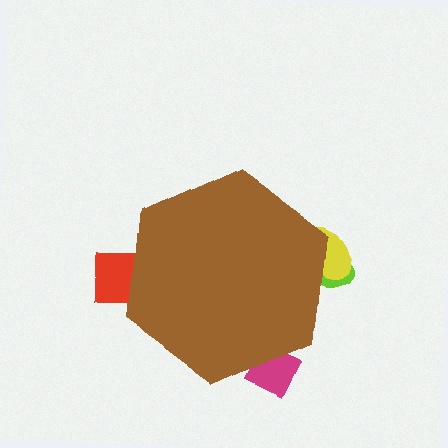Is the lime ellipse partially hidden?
Yes, the lime ellipse is partially hidden behind the brown hexagon.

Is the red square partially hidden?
Yes, the red square is partially hidden behind the brown hexagon.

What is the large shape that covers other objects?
A brown hexagon.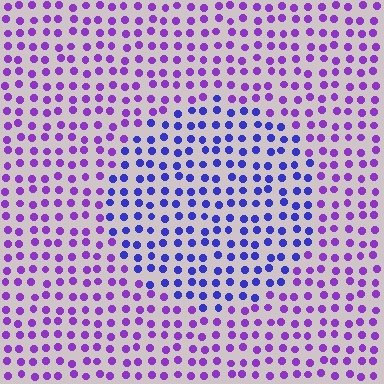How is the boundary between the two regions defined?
The boundary is defined purely by a slight shift in hue (about 38 degrees). Spacing, size, and orientation are identical on both sides.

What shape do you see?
I see a circle.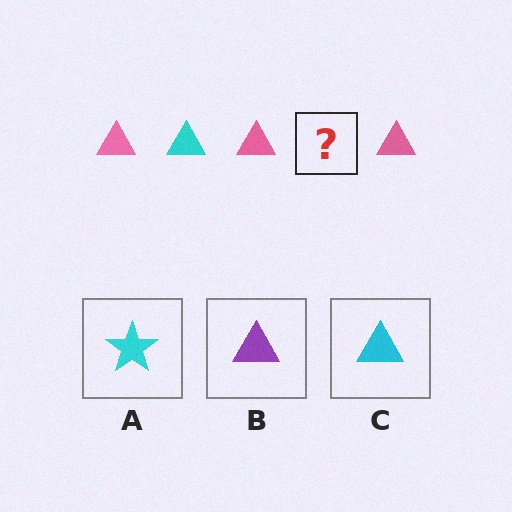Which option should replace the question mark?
Option C.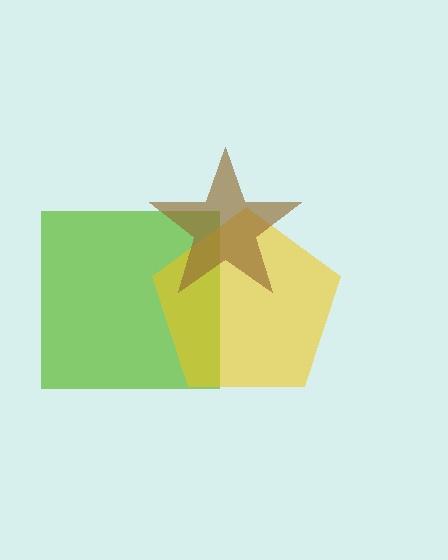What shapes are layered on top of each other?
The layered shapes are: a lime square, a yellow pentagon, a brown star.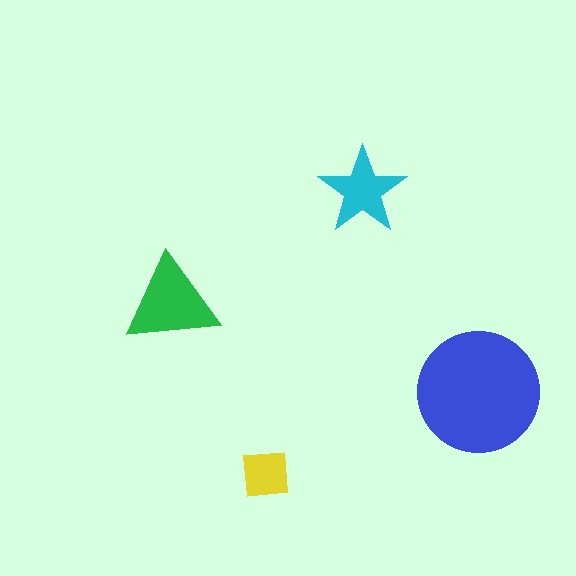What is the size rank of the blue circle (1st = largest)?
1st.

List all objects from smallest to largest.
The yellow square, the cyan star, the green triangle, the blue circle.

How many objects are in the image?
There are 4 objects in the image.